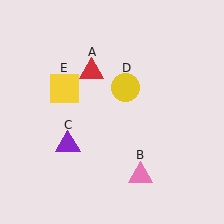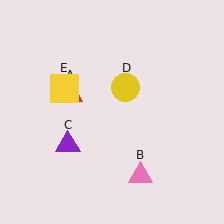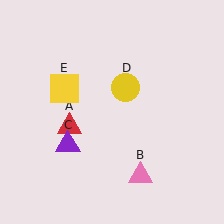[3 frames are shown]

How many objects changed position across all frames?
1 object changed position: red triangle (object A).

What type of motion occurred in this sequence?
The red triangle (object A) rotated counterclockwise around the center of the scene.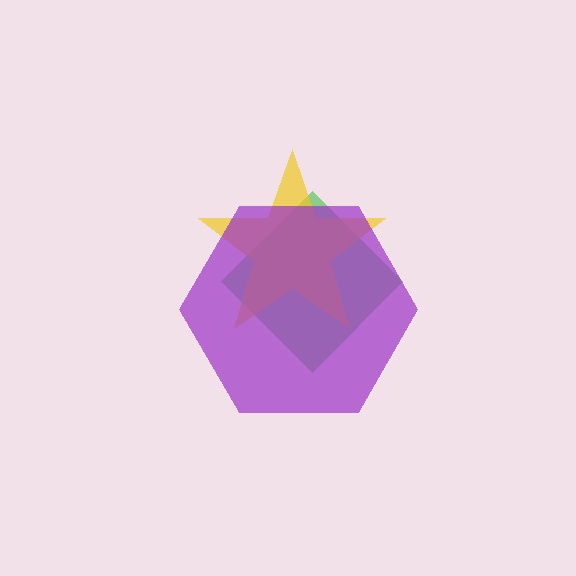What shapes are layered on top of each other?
The layered shapes are: a green diamond, a yellow star, a purple hexagon.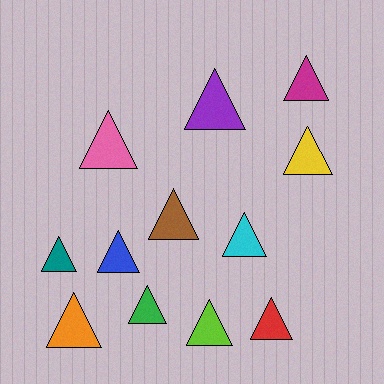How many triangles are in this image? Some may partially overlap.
There are 12 triangles.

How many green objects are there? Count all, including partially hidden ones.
There is 1 green object.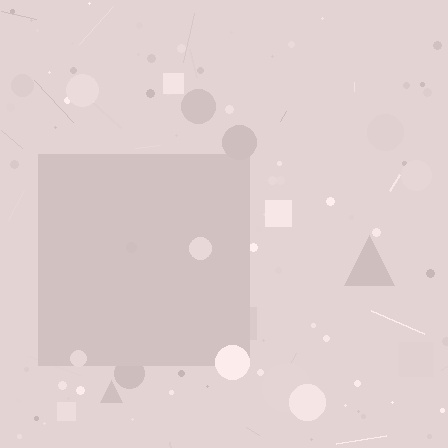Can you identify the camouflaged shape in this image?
The camouflaged shape is a square.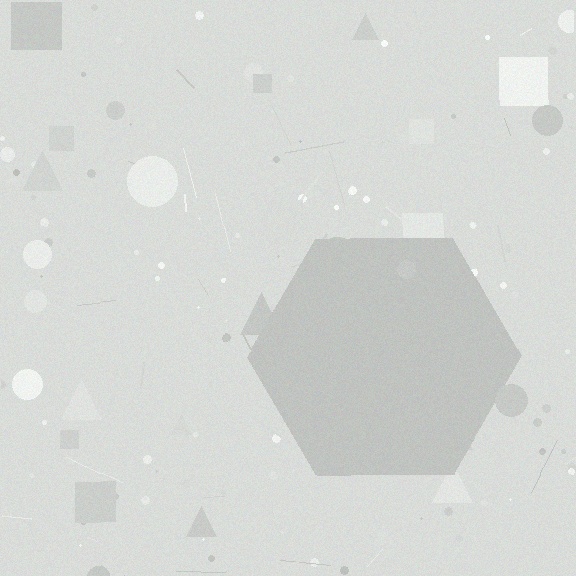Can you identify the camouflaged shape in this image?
The camouflaged shape is a hexagon.